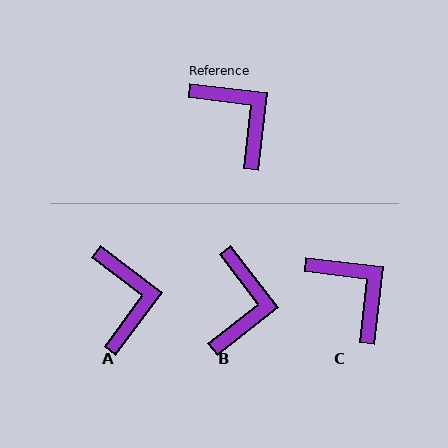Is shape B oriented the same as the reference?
No, it is off by about 45 degrees.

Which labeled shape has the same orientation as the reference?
C.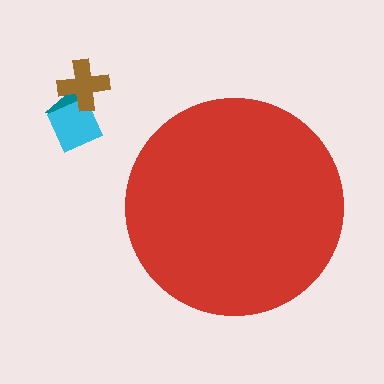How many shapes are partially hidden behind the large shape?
0 shapes are partially hidden.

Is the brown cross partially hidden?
No, the brown cross is fully visible.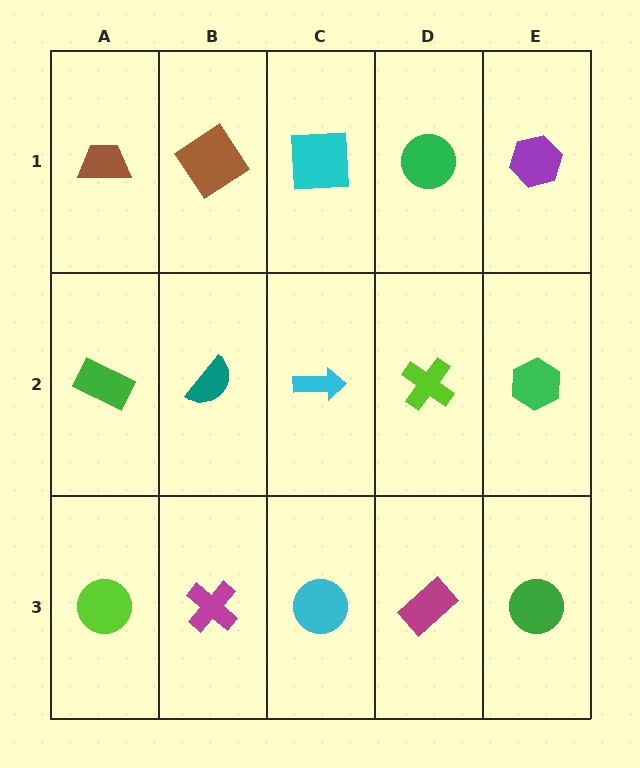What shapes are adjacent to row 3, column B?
A teal semicircle (row 2, column B), a lime circle (row 3, column A), a cyan circle (row 3, column C).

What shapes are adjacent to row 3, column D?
A lime cross (row 2, column D), a cyan circle (row 3, column C), a green circle (row 3, column E).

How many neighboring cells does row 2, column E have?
3.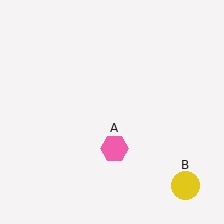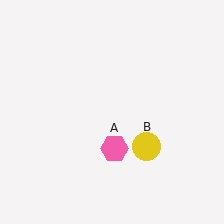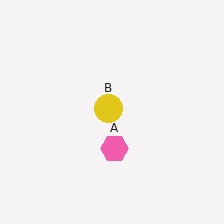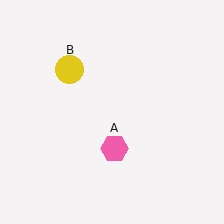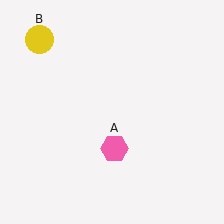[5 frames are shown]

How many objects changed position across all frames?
1 object changed position: yellow circle (object B).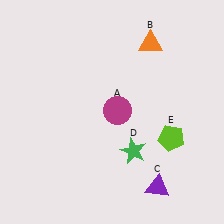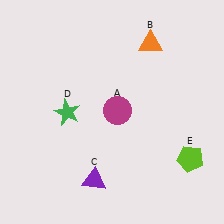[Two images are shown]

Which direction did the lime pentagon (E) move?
The lime pentagon (E) moved down.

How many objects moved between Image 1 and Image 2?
3 objects moved between the two images.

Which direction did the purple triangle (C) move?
The purple triangle (C) moved left.